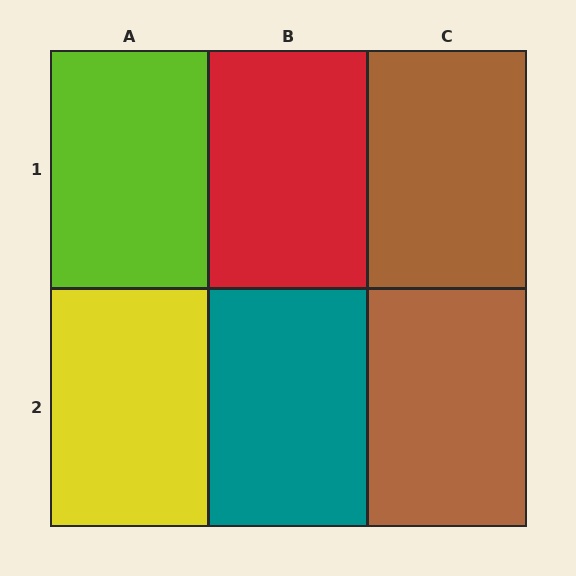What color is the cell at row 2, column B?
Teal.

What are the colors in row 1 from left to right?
Lime, red, brown.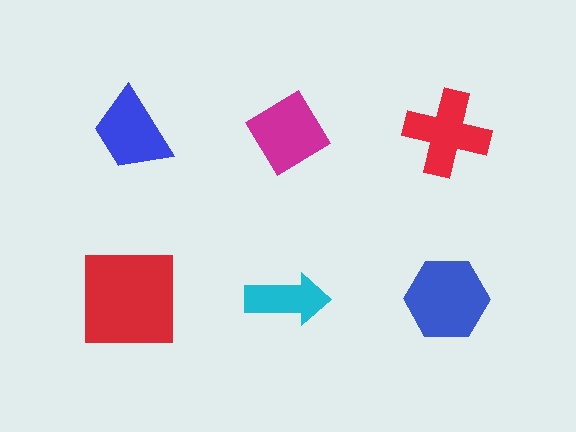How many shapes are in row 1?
3 shapes.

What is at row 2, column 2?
A cyan arrow.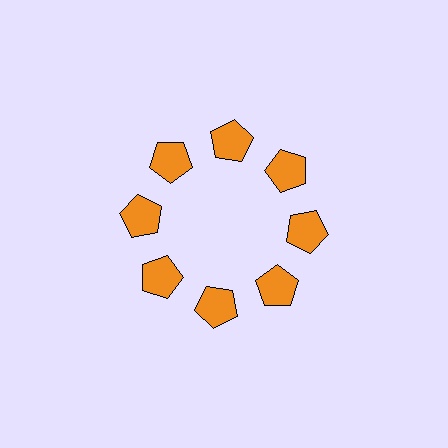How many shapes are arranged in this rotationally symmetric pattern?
There are 8 shapes, arranged in 8 groups of 1.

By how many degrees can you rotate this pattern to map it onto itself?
The pattern maps onto itself every 45 degrees of rotation.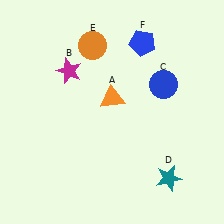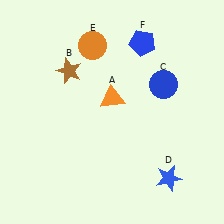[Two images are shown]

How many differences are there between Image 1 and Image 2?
There are 2 differences between the two images.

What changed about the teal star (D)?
In Image 1, D is teal. In Image 2, it changed to blue.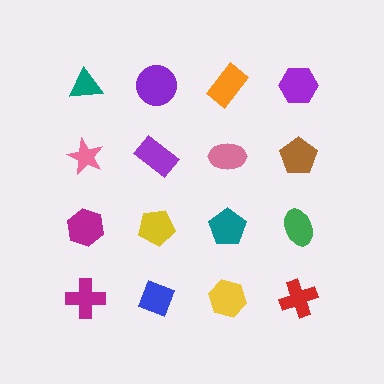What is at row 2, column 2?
A purple rectangle.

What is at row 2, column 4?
A brown pentagon.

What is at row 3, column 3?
A teal pentagon.